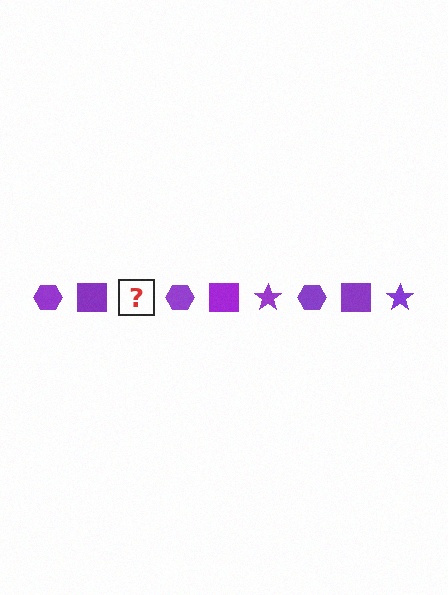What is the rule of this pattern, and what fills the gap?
The rule is that the pattern cycles through hexagon, square, star shapes in purple. The gap should be filled with a purple star.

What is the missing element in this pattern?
The missing element is a purple star.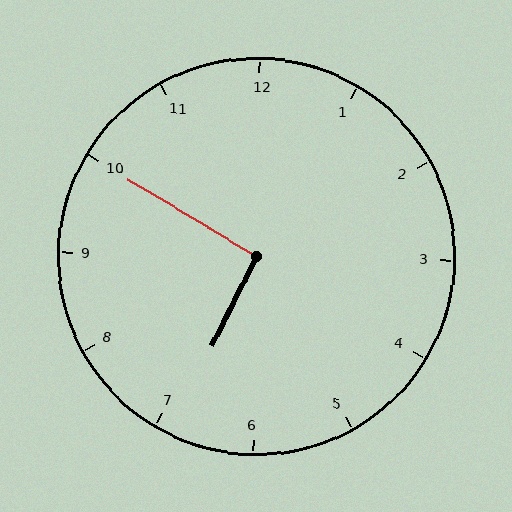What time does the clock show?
6:50.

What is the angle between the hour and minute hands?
Approximately 95 degrees.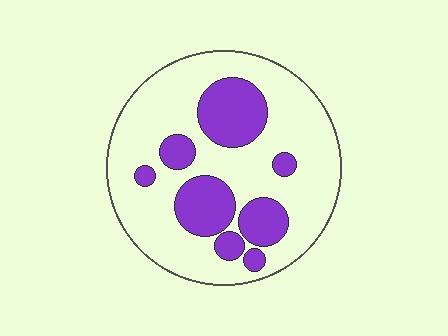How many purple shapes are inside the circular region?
8.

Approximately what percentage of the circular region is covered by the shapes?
Approximately 25%.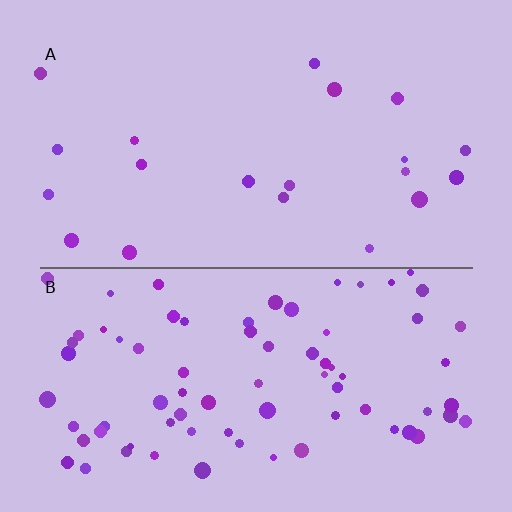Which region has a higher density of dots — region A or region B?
B (the bottom).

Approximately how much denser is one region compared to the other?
Approximately 3.8× — region B over region A.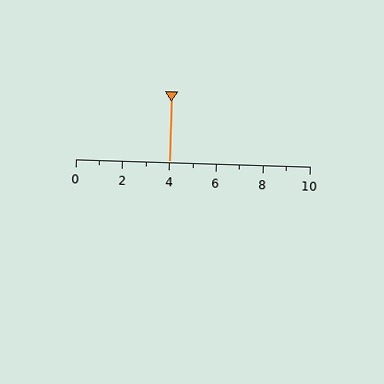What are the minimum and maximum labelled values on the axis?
The axis runs from 0 to 10.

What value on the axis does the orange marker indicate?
The marker indicates approximately 4.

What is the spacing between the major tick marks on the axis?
The major ticks are spaced 2 apart.